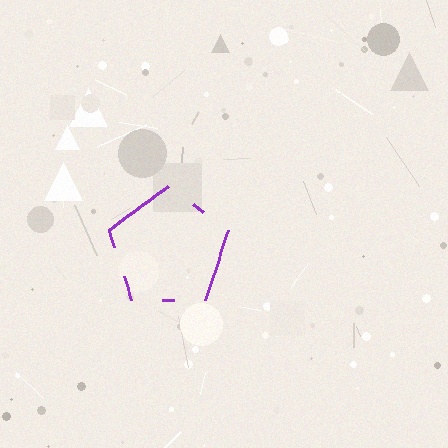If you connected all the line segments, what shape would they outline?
They would outline a pentagon.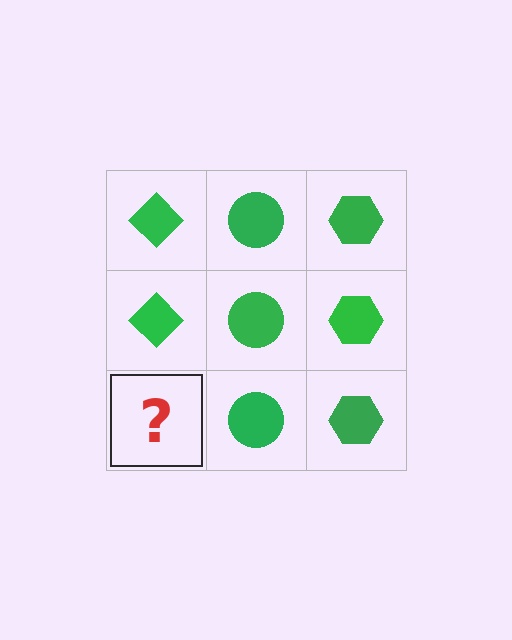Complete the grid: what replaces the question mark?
The question mark should be replaced with a green diamond.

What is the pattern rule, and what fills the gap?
The rule is that each column has a consistent shape. The gap should be filled with a green diamond.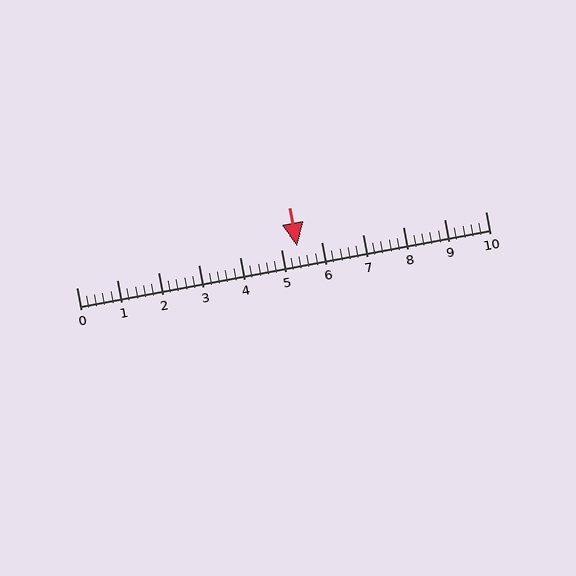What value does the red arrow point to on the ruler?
The red arrow points to approximately 5.4.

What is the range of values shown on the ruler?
The ruler shows values from 0 to 10.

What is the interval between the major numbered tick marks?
The major tick marks are spaced 1 units apart.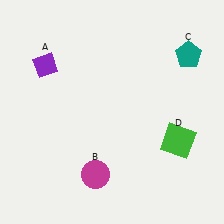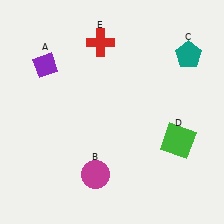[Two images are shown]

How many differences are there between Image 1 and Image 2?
There is 1 difference between the two images.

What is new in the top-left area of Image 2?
A red cross (E) was added in the top-left area of Image 2.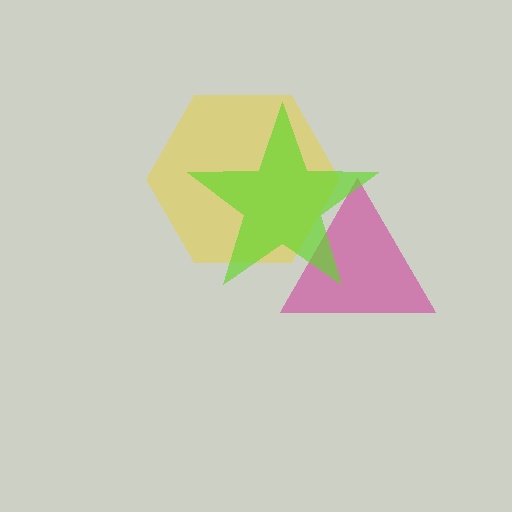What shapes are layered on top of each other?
The layered shapes are: a magenta triangle, a yellow hexagon, a lime star.